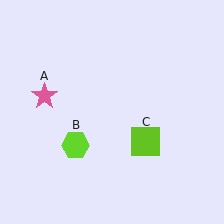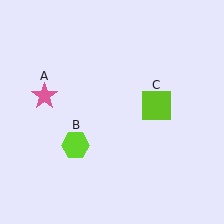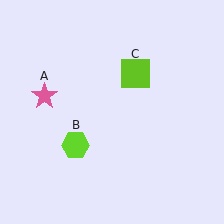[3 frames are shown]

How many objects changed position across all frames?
1 object changed position: lime square (object C).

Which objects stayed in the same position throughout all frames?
Pink star (object A) and lime hexagon (object B) remained stationary.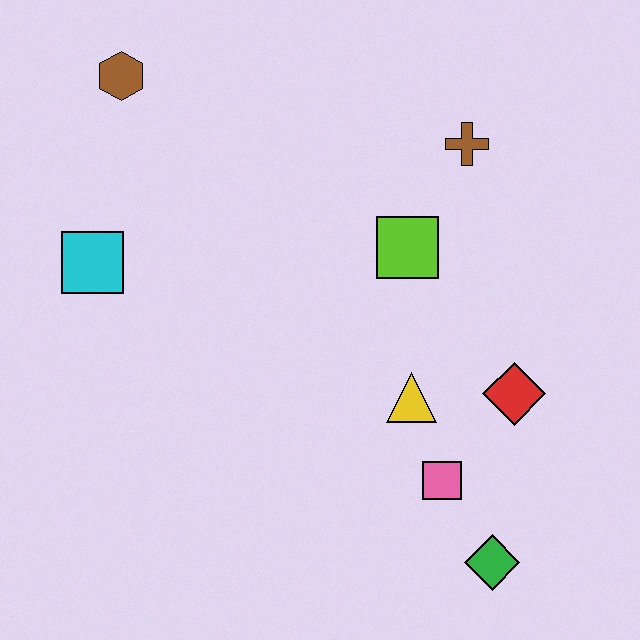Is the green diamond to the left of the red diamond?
Yes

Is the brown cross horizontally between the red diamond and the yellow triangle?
Yes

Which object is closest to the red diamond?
The yellow triangle is closest to the red diamond.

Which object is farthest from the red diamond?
The brown hexagon is farthest from the red diamond.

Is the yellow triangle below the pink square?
No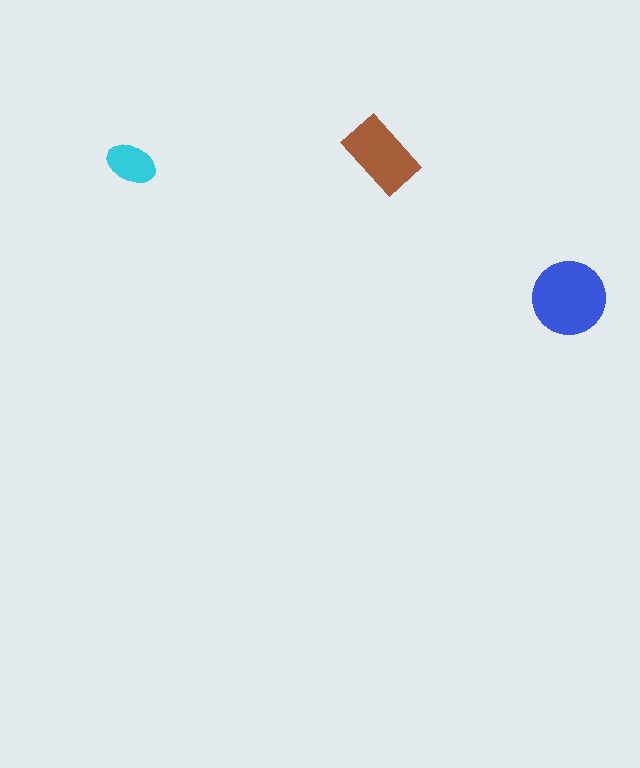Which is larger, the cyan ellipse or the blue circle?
The blue circle.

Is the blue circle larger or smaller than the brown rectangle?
Larger.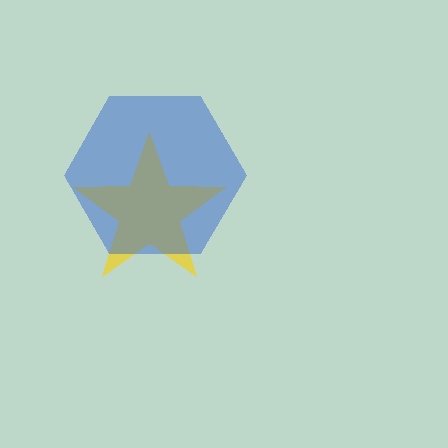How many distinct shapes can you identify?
There are 2 distinct shapes: a yellow star, a blue hexagon.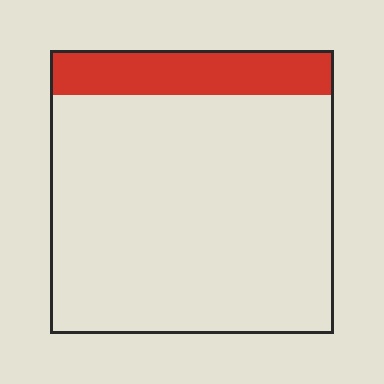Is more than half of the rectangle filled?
No.